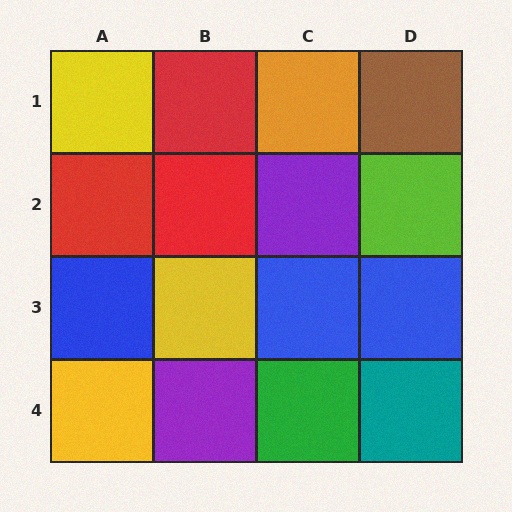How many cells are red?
3 cells are red.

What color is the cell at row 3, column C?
Blue.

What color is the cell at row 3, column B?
Yellow.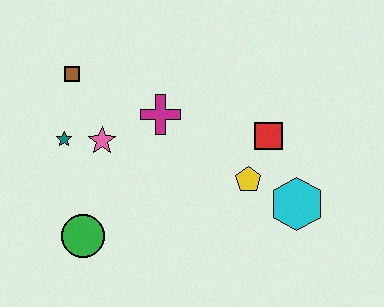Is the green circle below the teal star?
Yes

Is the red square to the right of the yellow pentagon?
Yes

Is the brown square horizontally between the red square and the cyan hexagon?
No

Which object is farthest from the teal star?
The cyan hexagon is farthest from the teal star.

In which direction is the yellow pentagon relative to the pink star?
The yellow pentagon is to the right of the pink star.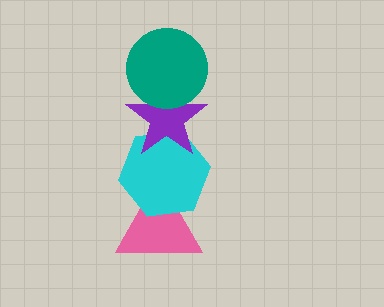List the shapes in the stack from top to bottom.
From top to bottom: the teal circle, the purple star, the cyan hexagon, the pink triangle.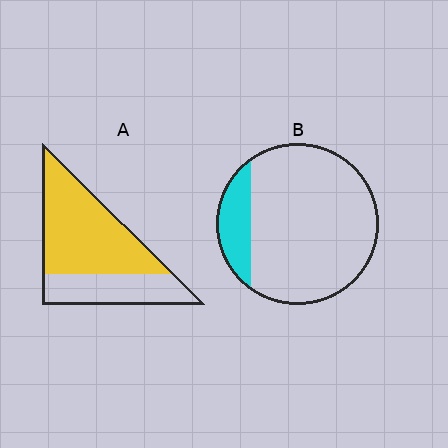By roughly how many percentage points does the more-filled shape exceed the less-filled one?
By roughly 50 percentage points (A over B).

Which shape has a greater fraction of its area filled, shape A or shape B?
Shape A.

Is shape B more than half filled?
No.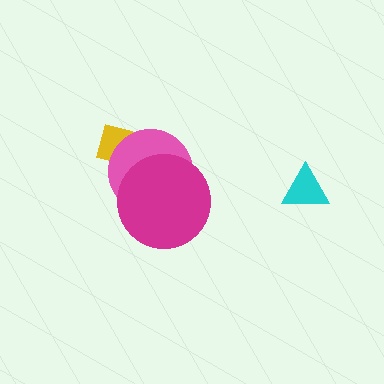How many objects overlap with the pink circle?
2 objects overlap with the pink circle.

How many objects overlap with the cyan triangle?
0 objects overlap with the cyan triangle.